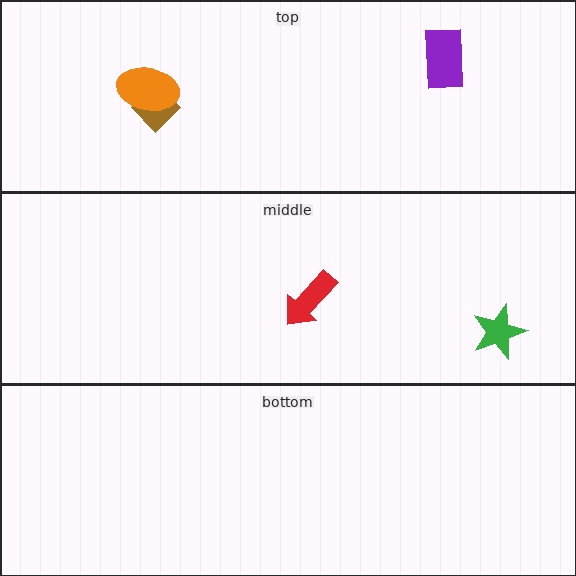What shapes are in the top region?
The brown diamond, the purple rectangle, the orange ellipse.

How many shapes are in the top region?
3.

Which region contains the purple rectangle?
The top region.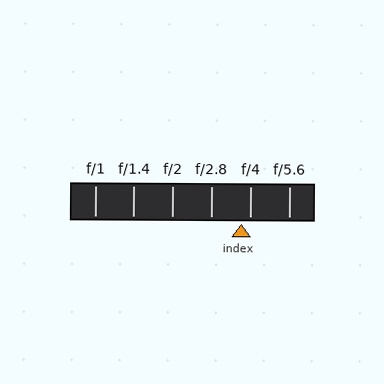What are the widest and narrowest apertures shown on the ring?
The widest aperture shown is f/1 and the narrowest is f/5.6.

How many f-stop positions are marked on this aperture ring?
There are 6 f-stop positions marked.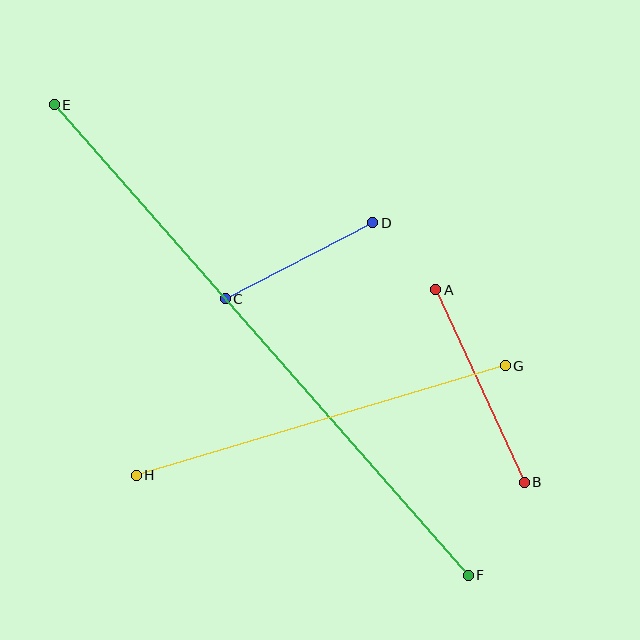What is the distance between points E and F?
The distance is approximately 627 pixels.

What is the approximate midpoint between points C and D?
The midpoint is at approximately (299, 261) pixels.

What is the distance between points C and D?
The distance is approximately 166 pixels.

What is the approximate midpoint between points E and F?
The midpoint is at approximately (261, 340) pixels.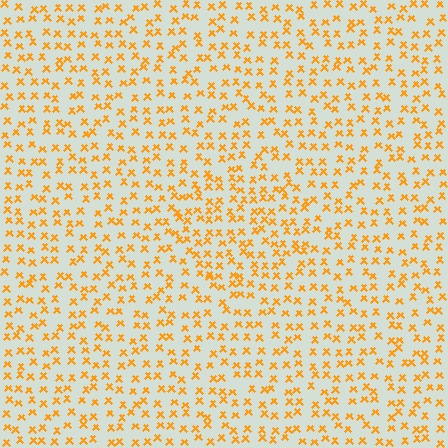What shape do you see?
I see a diamond.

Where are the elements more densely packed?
The elements are more densely packed inside the diamond boundary.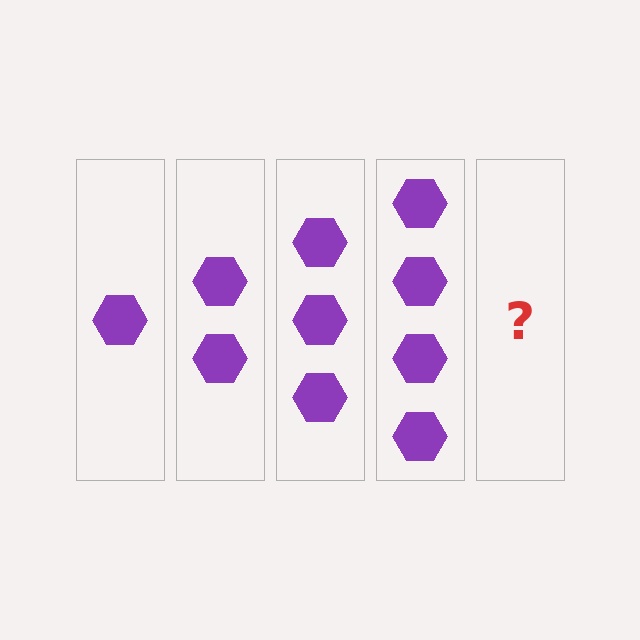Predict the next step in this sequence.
The next step is 5 hexagons.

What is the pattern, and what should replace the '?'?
The pattern is that each step adds one more hexagon. The '?' should be 5 hexagons.